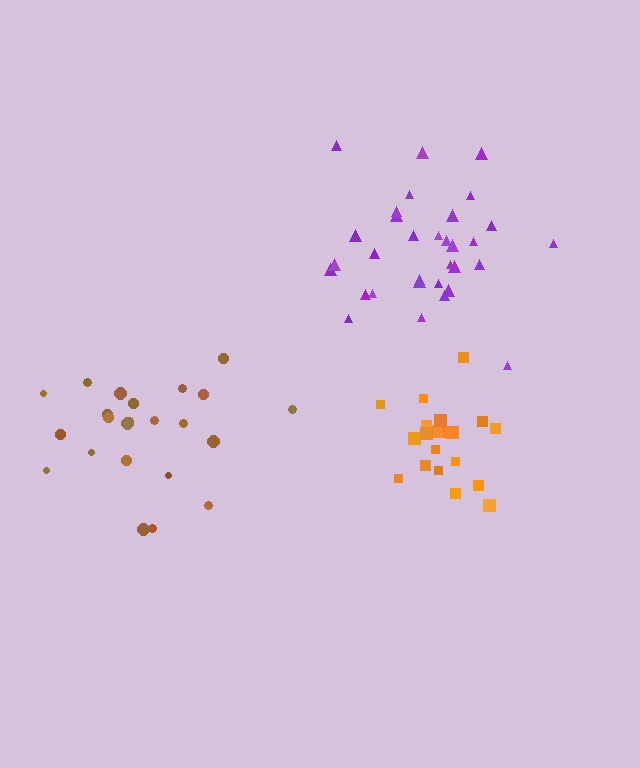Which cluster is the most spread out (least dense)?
Brown.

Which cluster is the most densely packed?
Purple.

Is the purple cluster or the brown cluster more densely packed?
Purple.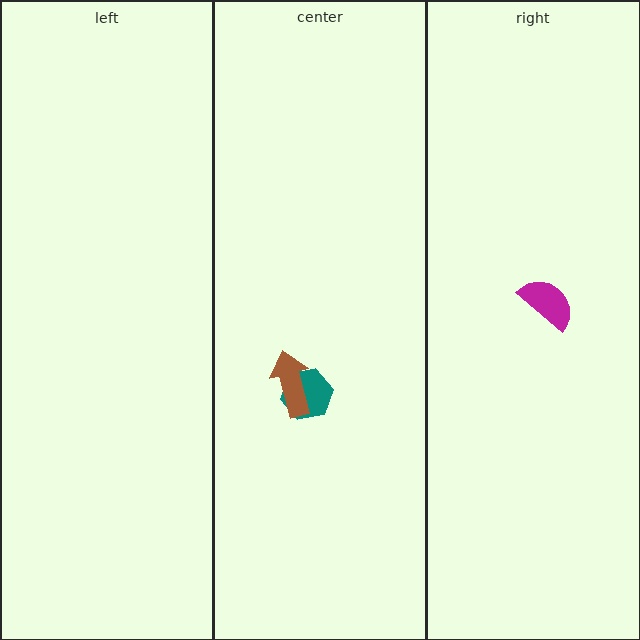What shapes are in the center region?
The teal hexagon, the brown arrow.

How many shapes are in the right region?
1.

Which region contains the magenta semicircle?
The right region.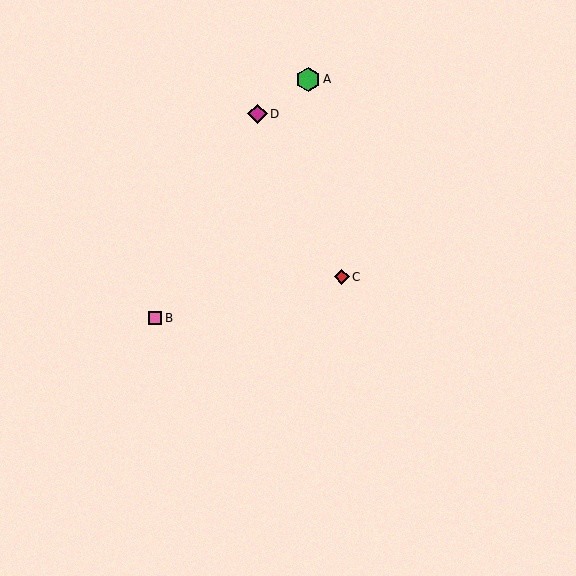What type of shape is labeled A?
Shape A is a green hexagon.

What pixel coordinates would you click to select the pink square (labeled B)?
Click at (155, 318) to select the pink square B.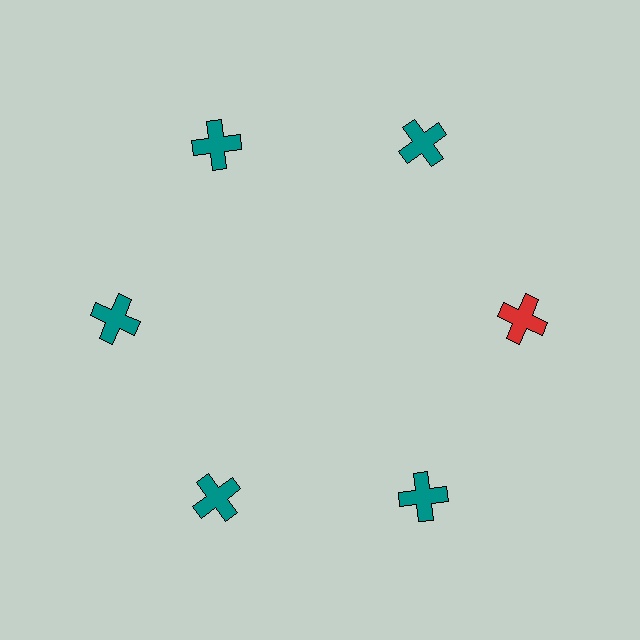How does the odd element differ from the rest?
It has a different color: red instead of teal.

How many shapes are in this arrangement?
There are 6 shapes arranged in a ring pattern.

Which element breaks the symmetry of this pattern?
The red cross at roughly the 3 o'clock position breaks the symmetry. All other shapes are teal crosses.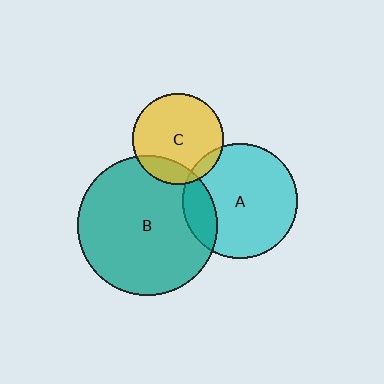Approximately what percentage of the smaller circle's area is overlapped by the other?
Approximately 10%.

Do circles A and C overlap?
Yes.